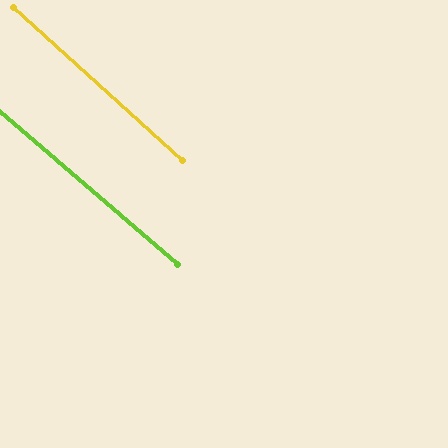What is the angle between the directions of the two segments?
Approximately 2 degrees.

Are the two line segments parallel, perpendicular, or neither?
Parallel — their directions differ by only 1.6°.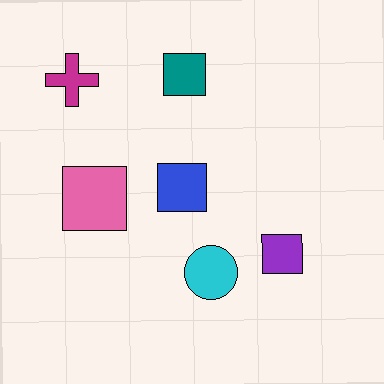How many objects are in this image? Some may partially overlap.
There are 6 objects.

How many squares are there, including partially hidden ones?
There are 4 squares.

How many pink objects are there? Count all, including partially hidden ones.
There is 1 pink object.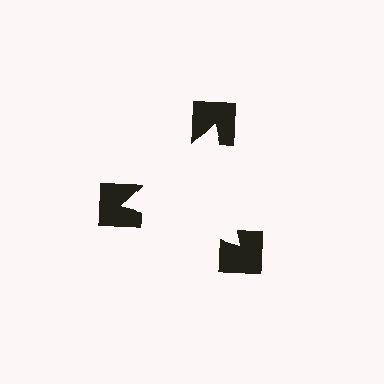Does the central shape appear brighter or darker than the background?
It typically appears slightly brighter than the background, even though no actual brightness change is drawn.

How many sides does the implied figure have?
3 sides.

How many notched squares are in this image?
There are 3 — one at each vertex of the illusory triangle.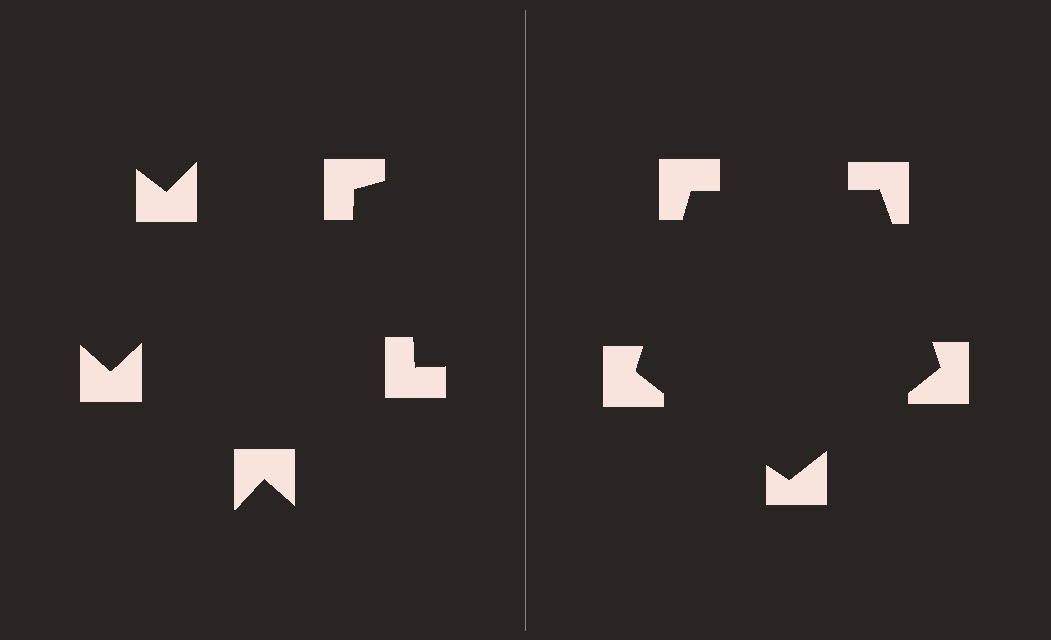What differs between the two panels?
The notched squares are positioned identically on both sides; only the wedge orientations differ. On the right they align to a pentagon; on the left they are misaligned.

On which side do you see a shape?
An illusory pentagon appears on the right side. On the left side the wedge cuts are rotated, so no coherent shape forms.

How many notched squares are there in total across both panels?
10 — 5 on each side.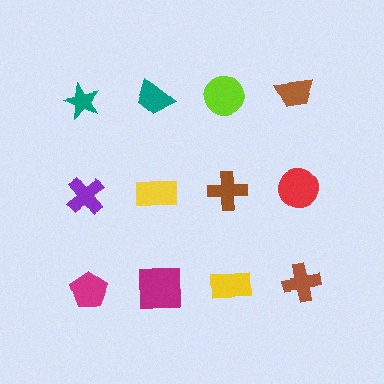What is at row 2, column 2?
A yellow rectangle.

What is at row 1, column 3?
A lime circle.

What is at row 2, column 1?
A purple cross.